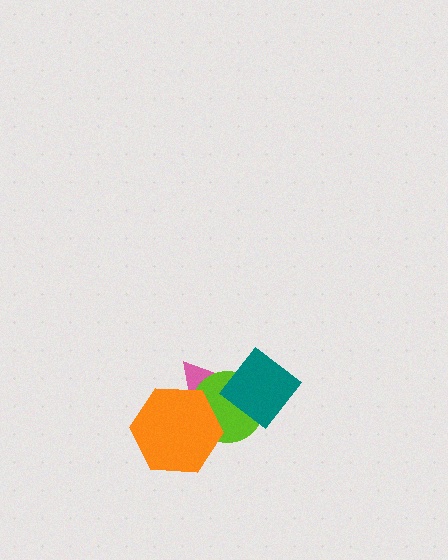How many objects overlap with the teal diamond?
2 objects overlap with the teal diamond.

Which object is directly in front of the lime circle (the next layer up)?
The teal diamond is directly in front of the lime circle.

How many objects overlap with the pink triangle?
3 objects overlap with the pink triangle.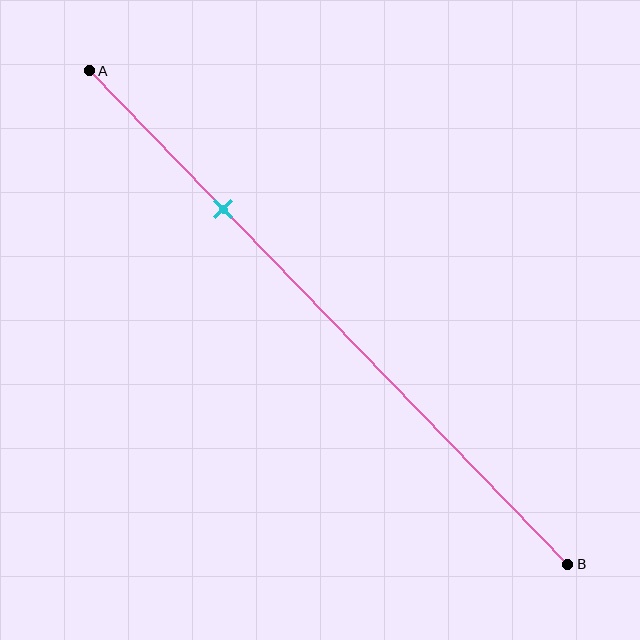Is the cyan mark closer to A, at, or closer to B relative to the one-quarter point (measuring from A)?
The cyan mark is closer to point B than the one-quarter point of segment AB.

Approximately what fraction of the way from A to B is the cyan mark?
The cyan mark is approximately 30% of the way from A to B.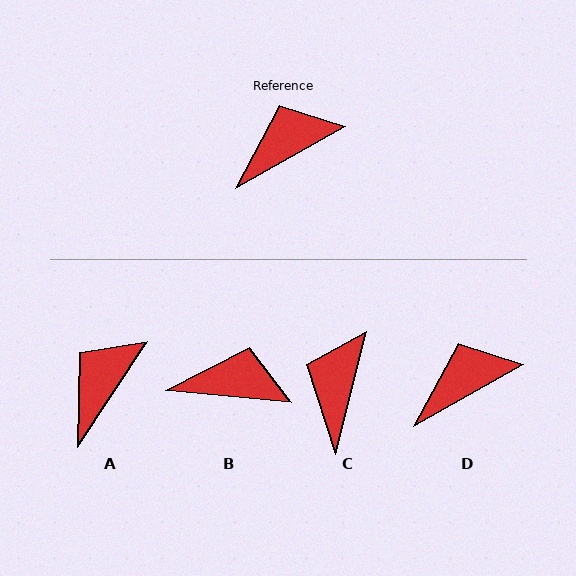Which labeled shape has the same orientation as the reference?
D.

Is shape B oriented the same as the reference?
No, it is off by about 35 degrees.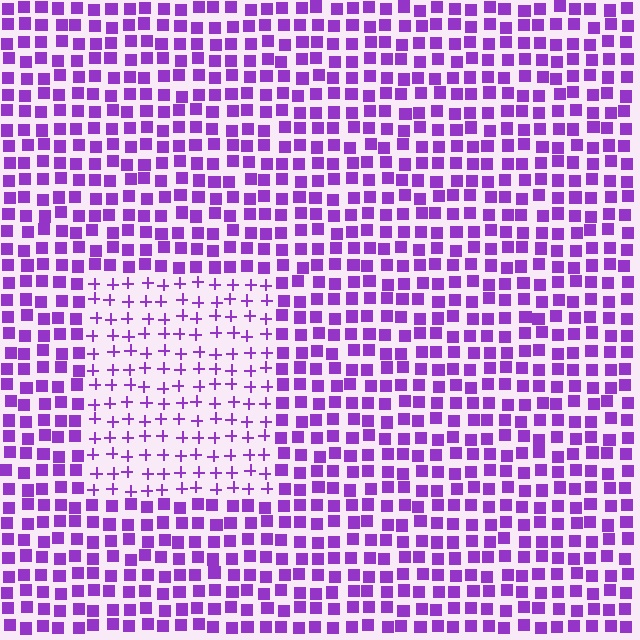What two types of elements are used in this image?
The image uses plus signs inside the rectangle region and squares outside it.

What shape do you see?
I see a rectangle.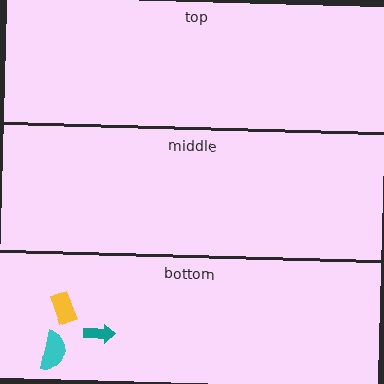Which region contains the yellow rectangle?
The bottom region.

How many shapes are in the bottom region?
3.